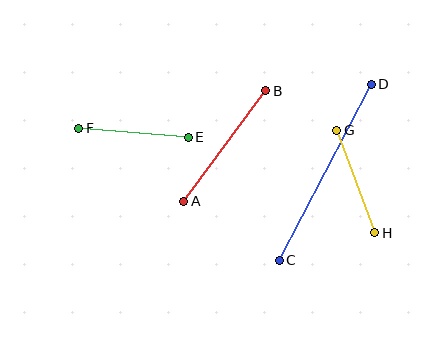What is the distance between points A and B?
The distance is approximately 138 pixels.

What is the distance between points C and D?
The distance is approximately 199 pixels.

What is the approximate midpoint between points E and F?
The midpoint is at approximately (133, 133) pixels.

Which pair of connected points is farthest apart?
Points C and D are farthest apart.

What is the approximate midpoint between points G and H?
The midpoint is at approximately (356, 181) pixels.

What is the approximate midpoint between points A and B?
The midpoint is at approximately (225, 146) pixels.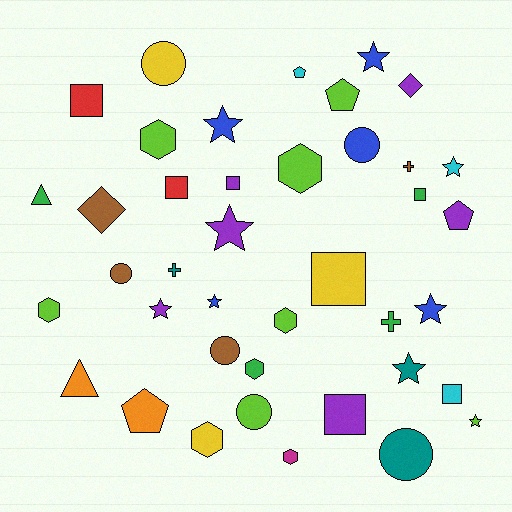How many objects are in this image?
There are 40 objects.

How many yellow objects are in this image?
There are 3 yellow objects.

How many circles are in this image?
There are 6 circles.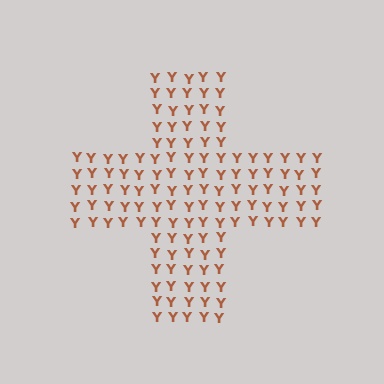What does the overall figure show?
The overall figure shows a cross.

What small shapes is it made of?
It is made of small letter Y's.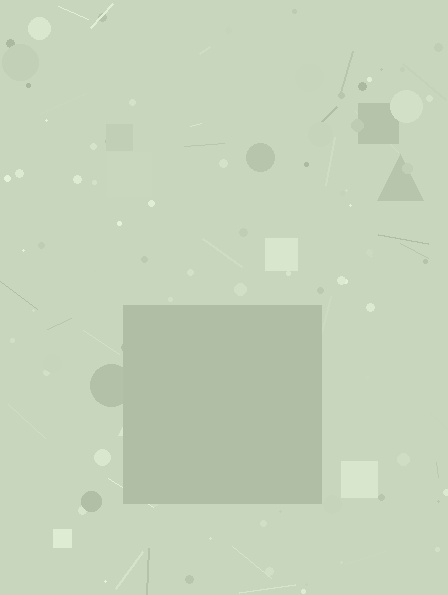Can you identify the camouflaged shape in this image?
The camouflaged shape is a square.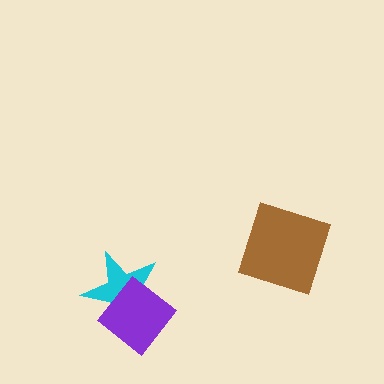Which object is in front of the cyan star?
The purple diamond is in front of the cyan star.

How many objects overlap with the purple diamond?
1 object overlaps with the purple diamond.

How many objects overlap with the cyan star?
1 object overlaps with the cyan star.